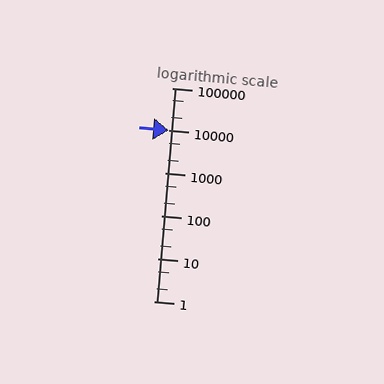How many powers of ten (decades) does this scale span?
The scale spans 5 decades, from 1 to 100000.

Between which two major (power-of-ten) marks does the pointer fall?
The pointer is between 10000 and 100000.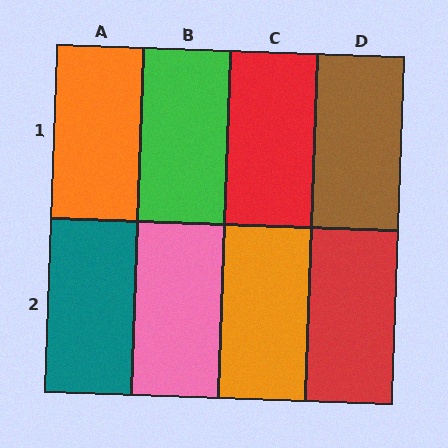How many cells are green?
1 cell is green.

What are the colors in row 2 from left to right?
Teal, pink, orange, red.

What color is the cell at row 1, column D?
Brown.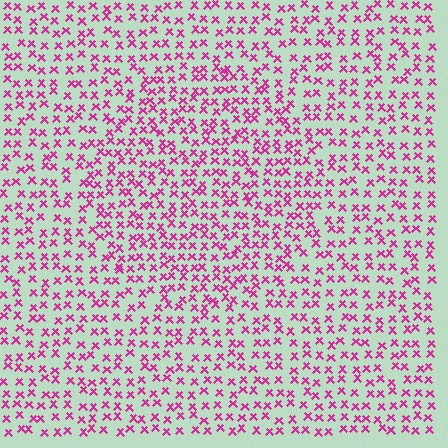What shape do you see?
I see a circle.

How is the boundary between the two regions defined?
The boundary is defined by a change in element density (approximately 1.4x ratio). All elements are the same color, size, and shape.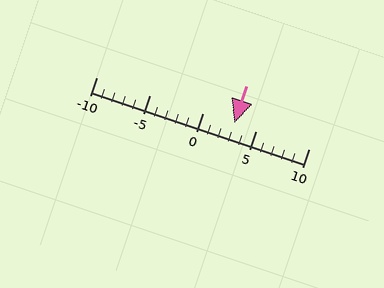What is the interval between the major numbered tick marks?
The major tick marks are spaced 5 units apart.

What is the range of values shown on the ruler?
The ruler shows values from -10 to 10.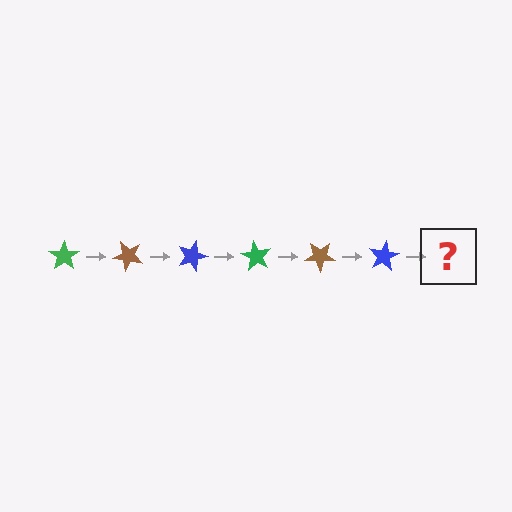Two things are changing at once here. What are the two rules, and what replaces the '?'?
The two rules are that it rotates 45 degrees each step and the color cycles through green, brown, and blue. The '?' should be a green star, rotated 270 degrees from the start.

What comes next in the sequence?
The next element should be a green star, rotated 270 degrees from the start.